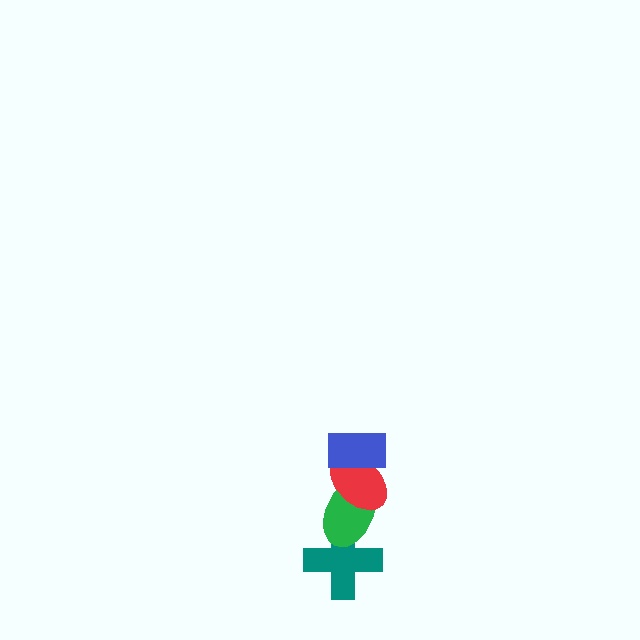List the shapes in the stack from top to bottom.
From top to bottom: the blue rectangle, the red ellipse, the green ellipse, the teal cross.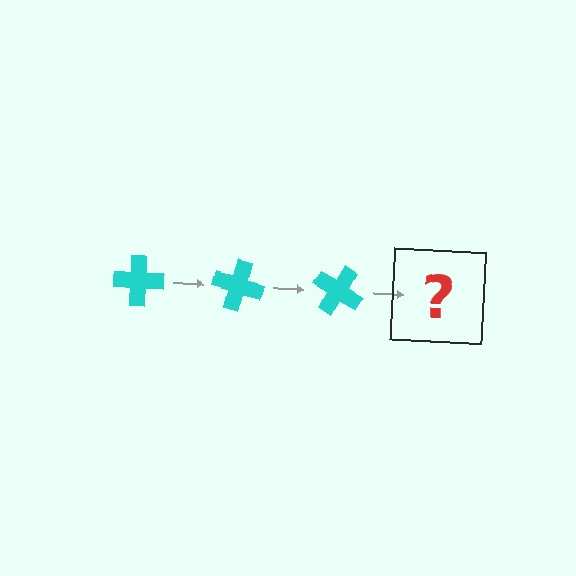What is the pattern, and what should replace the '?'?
The pattern is that the cross rotates 15 degrees each step. The '?' should be a cyan cross rotated 45 degrees.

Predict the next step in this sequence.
The next step is a cyan cross rotated 45 degrees.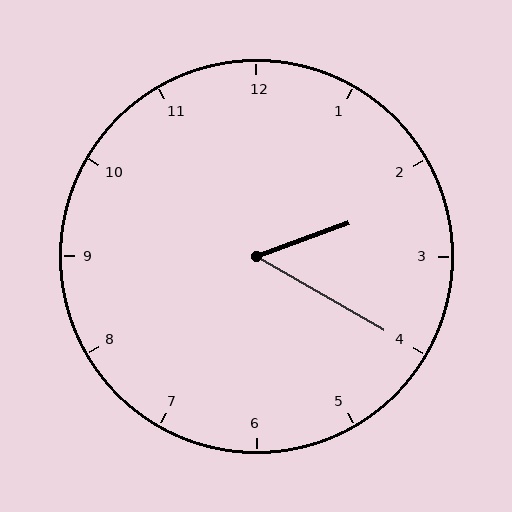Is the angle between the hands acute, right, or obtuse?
It is acute.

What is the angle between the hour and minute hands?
Approximately 50 degrees.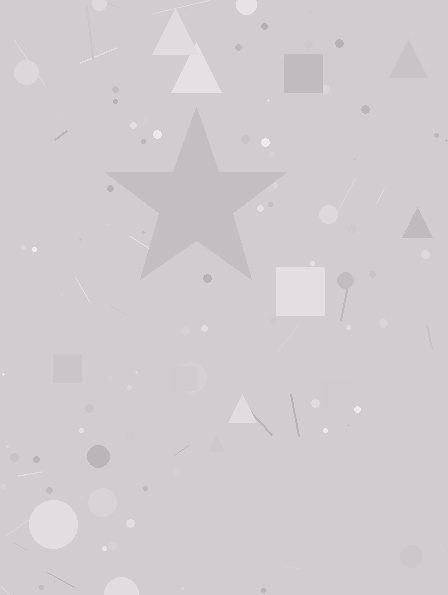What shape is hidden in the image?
A star is hidden in the image.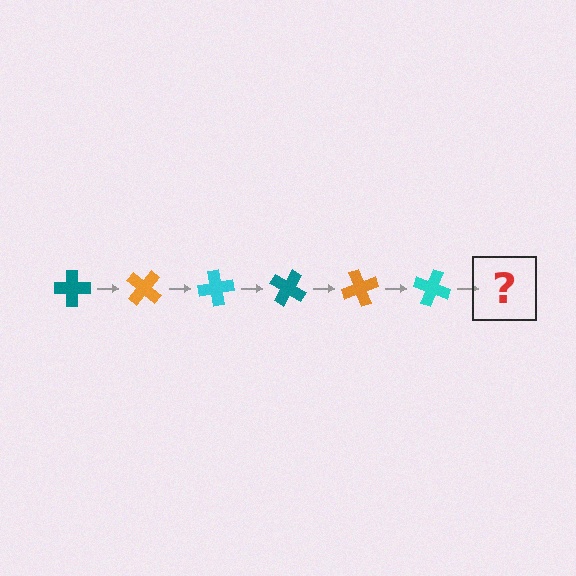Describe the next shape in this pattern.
It should be a teal cross, rotated 240 degrees from the start.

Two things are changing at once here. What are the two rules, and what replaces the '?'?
The two rules are that it rotates 40 degrees each step and the color cycles through teal, orange, and cyan. The '?' should be a teal cross, rotated 240 degrees from the start.